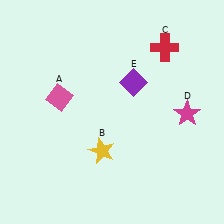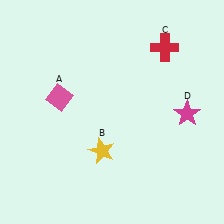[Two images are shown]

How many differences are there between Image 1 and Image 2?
There is 1 difference between the two images.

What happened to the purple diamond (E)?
The purple diamond (E) was removed in Image 2. It was in the top-right area of Image 1.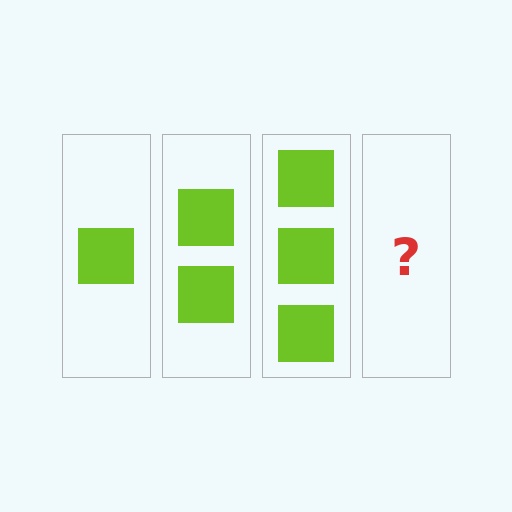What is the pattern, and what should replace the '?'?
The pattern is that each step adds one more square. The '?' should be 4 squares.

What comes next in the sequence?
The next element should be 4 squares.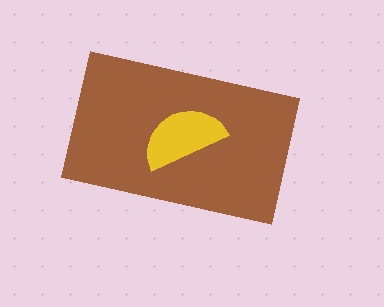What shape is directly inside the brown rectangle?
The yellow semicircle.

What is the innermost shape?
The yellow semicircle.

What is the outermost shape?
The brown rectangle.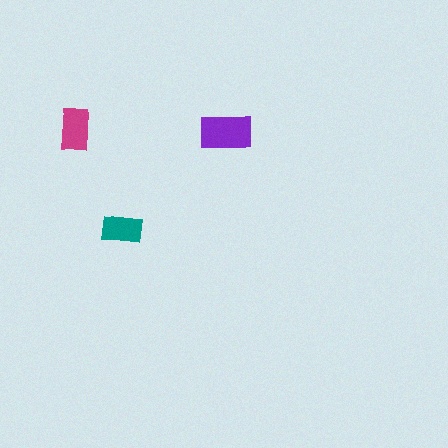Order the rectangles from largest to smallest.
the purple one, the magenta one, the teal one.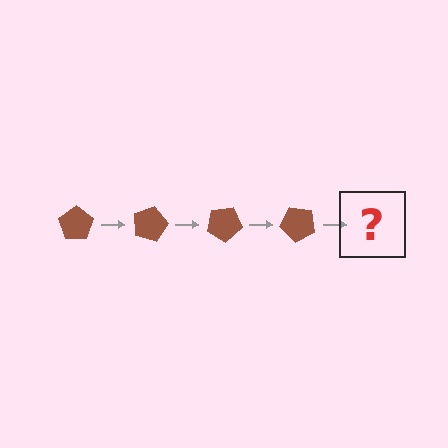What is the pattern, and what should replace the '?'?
The pattern is that the pentagon rotates 15 degrees each step. The '?' should be a brown pentagon rotated 60 degrees.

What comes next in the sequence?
The next element should be a brown pentagon rotated 60 degrees.